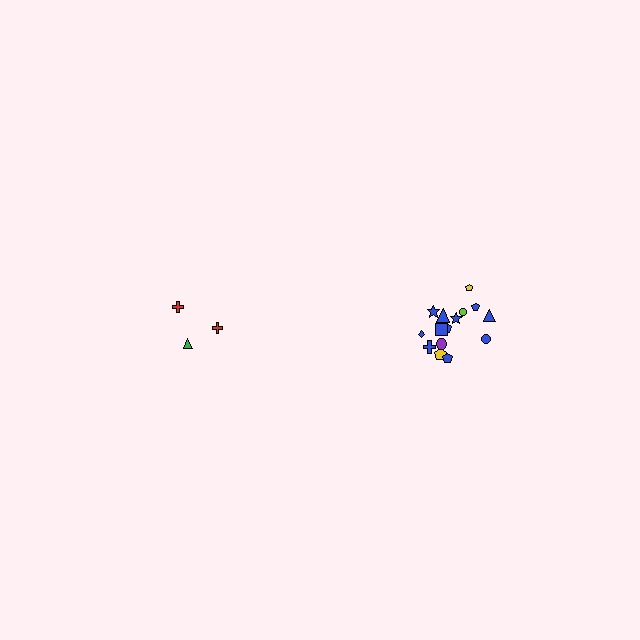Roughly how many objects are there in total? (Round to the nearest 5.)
Roughly 20 objects in total.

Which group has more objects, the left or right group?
The right group.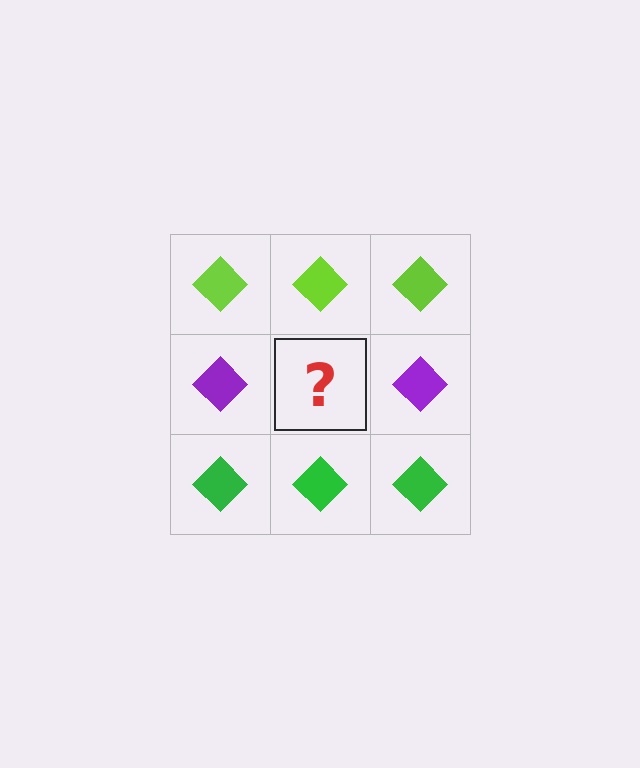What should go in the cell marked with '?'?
The missing cell should contain a purple diamond.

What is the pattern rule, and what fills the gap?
The rule is that each row has a consistent color. The gap should be filled with a purple diamond.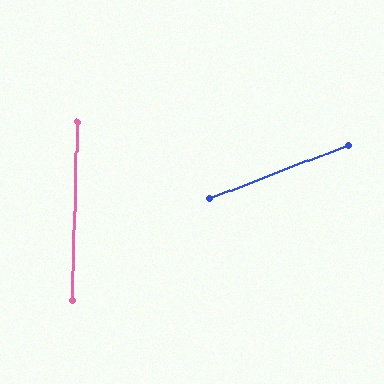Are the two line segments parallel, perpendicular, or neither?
Neither parallel nor perpendicular — they differ by about 68°.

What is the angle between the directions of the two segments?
Approximately 68 degrees.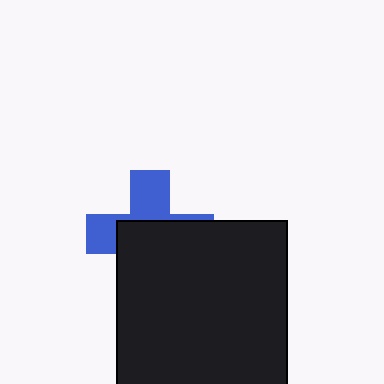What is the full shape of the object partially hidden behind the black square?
The partially hidden object is a blue cross.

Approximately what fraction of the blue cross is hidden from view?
Roughly 59% of the blue cross is hidden behind the black square.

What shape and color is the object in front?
The object in front is a black square.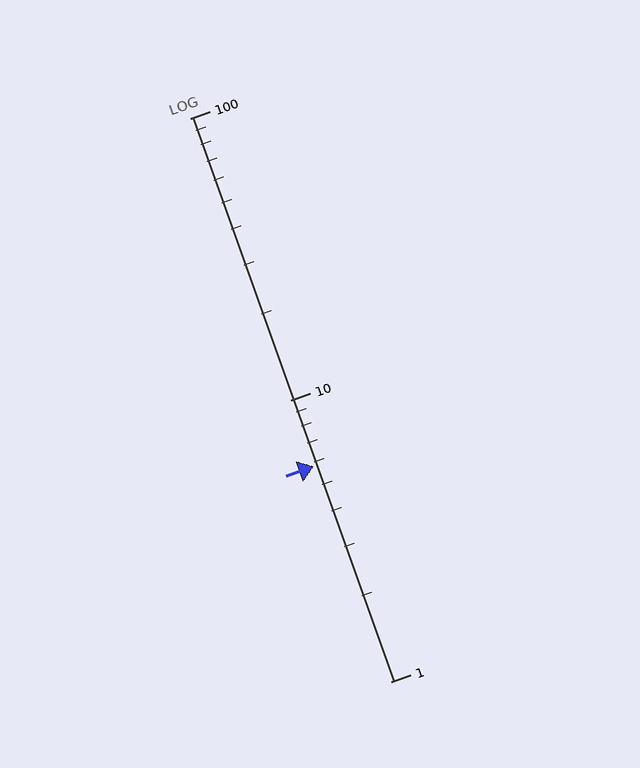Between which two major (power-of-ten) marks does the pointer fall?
The pointer is between 1 and 10.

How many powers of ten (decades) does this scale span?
The scale spans 2 decades, from 1 to 100.